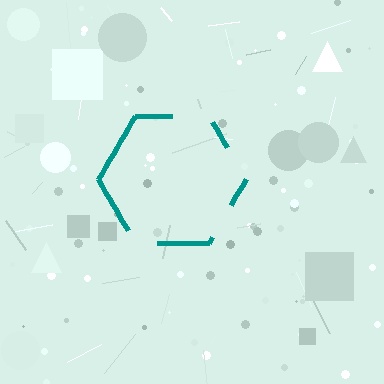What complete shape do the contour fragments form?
The contour fragments form a hexagon.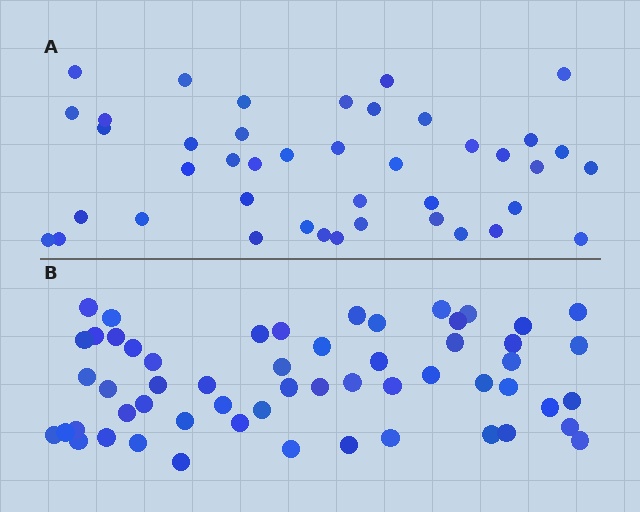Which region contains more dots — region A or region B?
Region B (the bottom region) has more dots.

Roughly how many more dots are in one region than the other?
Region B has approximately 15 more dots than region A.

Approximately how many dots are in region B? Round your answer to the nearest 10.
About 60 dots. (The exact count is 56, which rounds to 60.)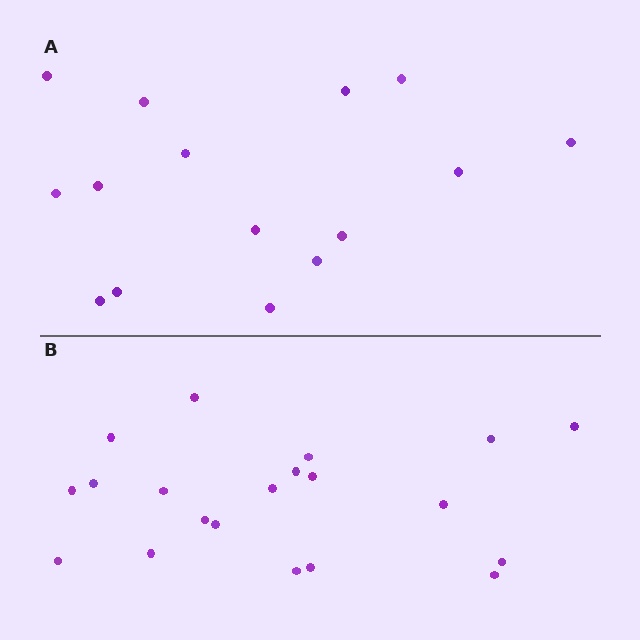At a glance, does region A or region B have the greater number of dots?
Region B (the bottom region) has more dots.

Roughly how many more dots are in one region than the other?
Region B has about 5 more dots than region A.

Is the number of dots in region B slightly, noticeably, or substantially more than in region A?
Region B has noticeably more, but not dramatically so. The ratio is roughly 1.3 to 1.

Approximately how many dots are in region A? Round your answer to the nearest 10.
About 20 dots. (The exact count is 15, which rounds to 20.)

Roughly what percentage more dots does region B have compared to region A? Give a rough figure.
About 35% more.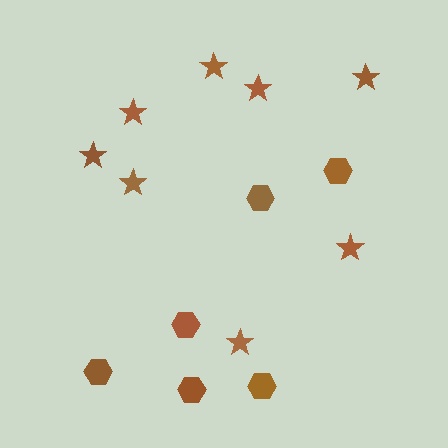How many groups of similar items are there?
There are 2 groups: one group of stars (8) and one group of hexagons (6).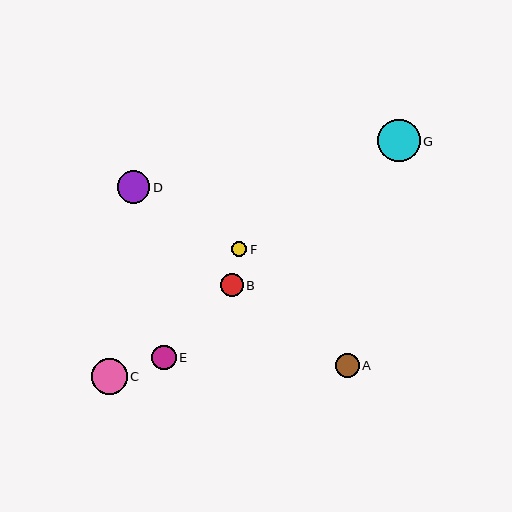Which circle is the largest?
Circle G is the largest with a size of approximately 42 pixels.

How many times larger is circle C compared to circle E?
Circle C is approximately 1.5 times the size of circle E.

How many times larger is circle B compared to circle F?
Circle B is approximately 1.5 times the size of circle F.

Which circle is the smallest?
Circle F is the smallest with a size of approximately 15 pixels.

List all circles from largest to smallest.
From largest to smallest: G, C, D, E, A, B, F.